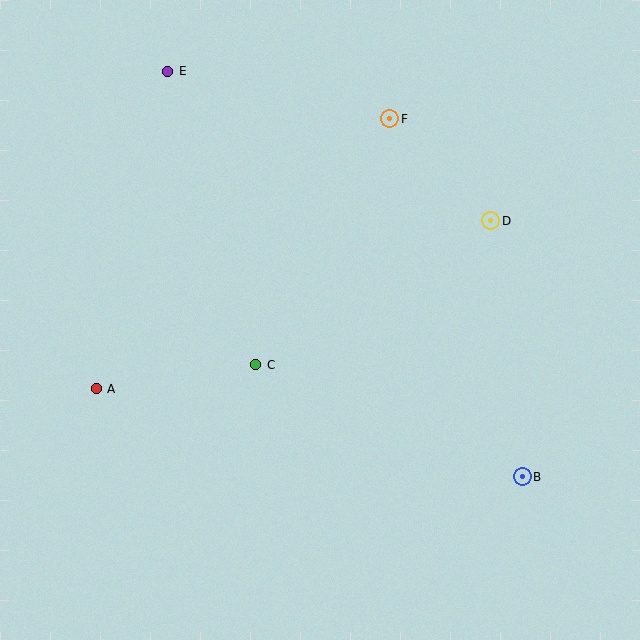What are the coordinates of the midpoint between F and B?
The midpoint between F and B is at (456, 298).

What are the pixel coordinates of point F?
Point F is at (390, 119).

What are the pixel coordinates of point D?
Point D is at (491, 221).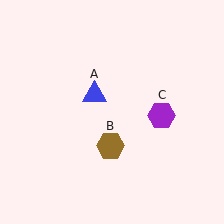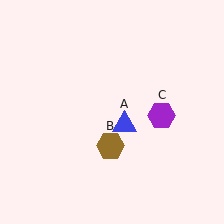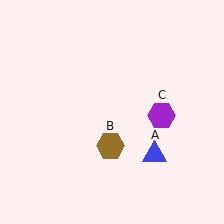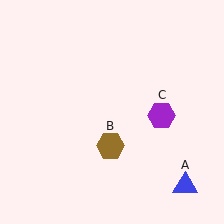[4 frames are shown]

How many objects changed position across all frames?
1 object changed position: blue triangle (object A).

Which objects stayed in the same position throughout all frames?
Brown hexagon (object B) and purple hexagon (object C) remained stationary.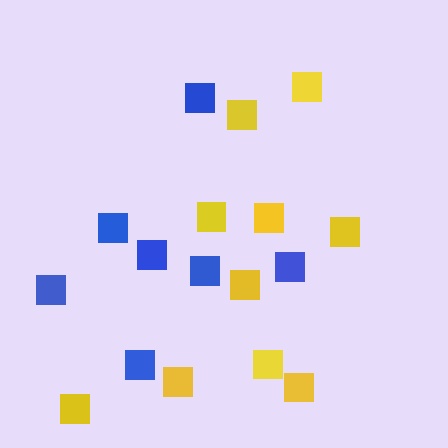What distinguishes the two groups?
There are 2 groups: one group of blue squares (7) and one group of yellow squares (10).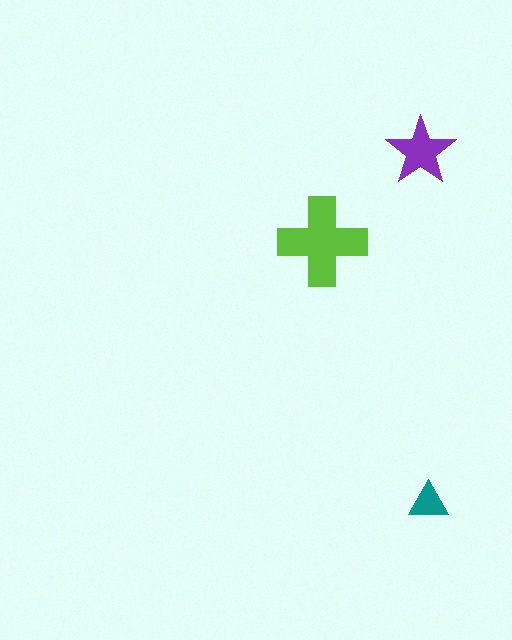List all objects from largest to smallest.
The lime cross, the purple star, the teal triangle.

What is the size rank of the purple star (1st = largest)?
2nd.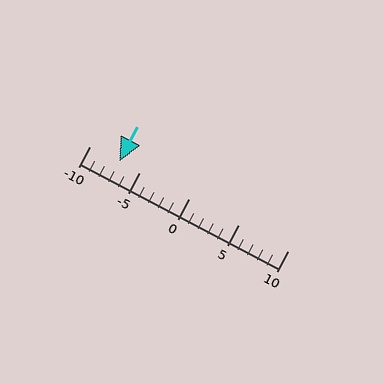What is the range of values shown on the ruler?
The ruler shows values from -10 to 10.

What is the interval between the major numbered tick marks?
The major tick marks are spaced 5 units apart.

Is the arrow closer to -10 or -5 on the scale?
The arrow is closer to -5.